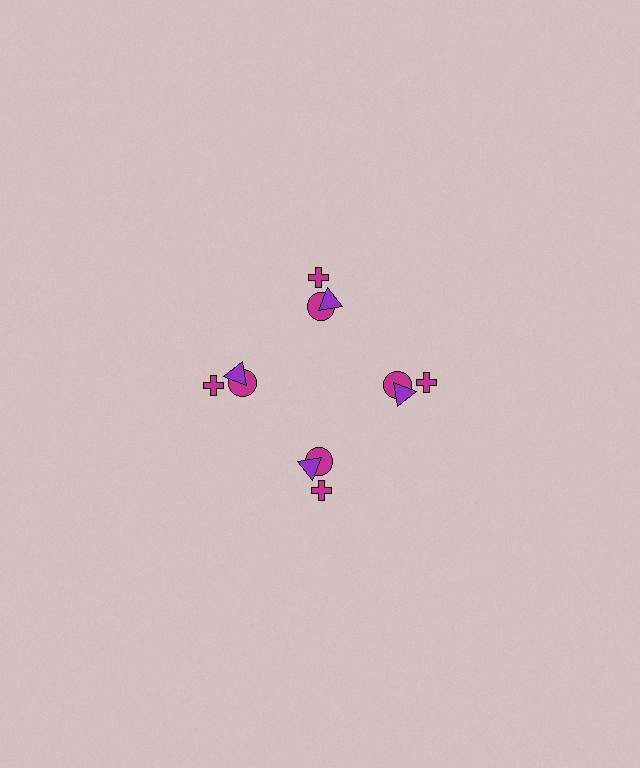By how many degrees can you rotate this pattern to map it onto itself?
The pattern maps onto itself every 90 degrees of rotation.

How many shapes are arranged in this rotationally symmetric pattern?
There are 12 shapes, arranged in 4 groups of 3.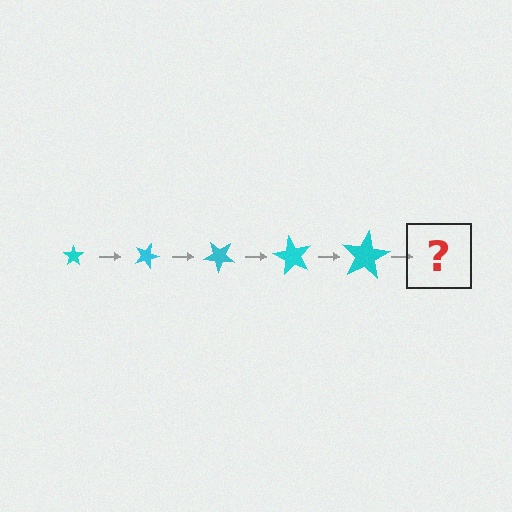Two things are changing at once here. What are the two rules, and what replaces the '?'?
The two rules are that the star grows larger each step and it rotates 20 degrees each step. The '?' should be a star, larger than the previous one and rotated 100 degrees from the start.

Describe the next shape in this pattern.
It should be a star, larger than the previous one and rotated 100 degrees from the start.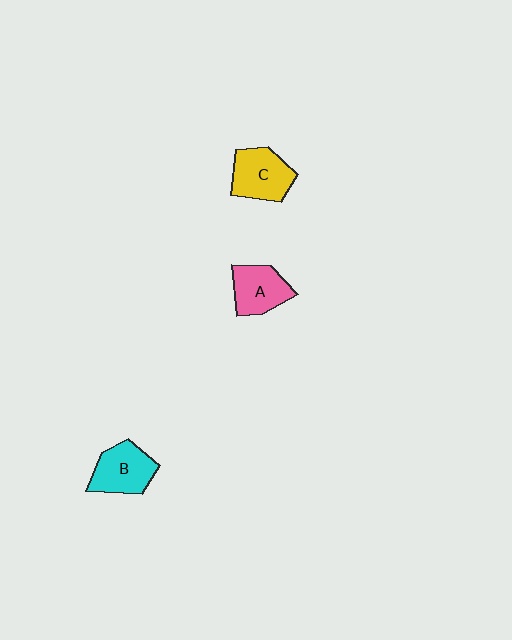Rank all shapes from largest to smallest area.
From largest to smallest: C (yellow), B (cyan), A (pink).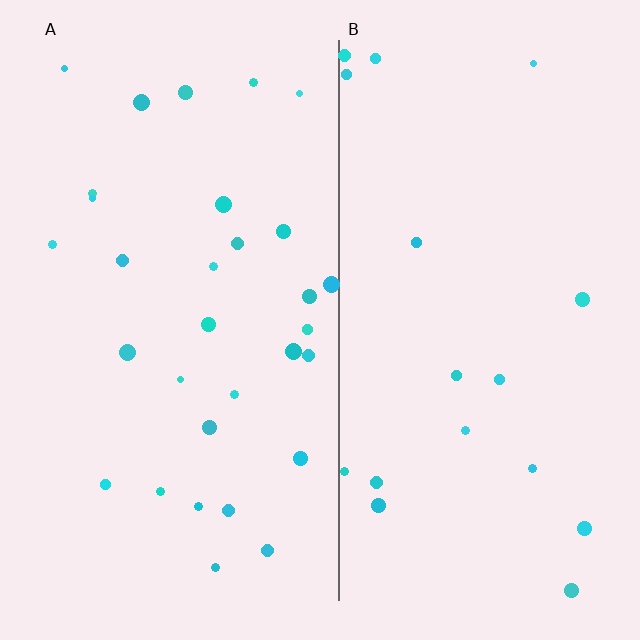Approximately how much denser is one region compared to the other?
Approximately 1.8× — region A over region B.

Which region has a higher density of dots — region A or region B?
A (the left).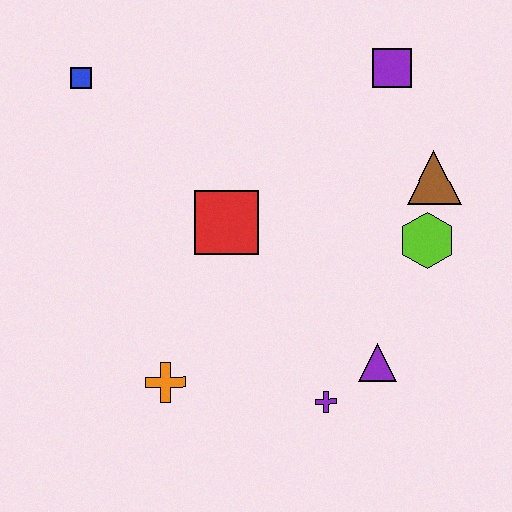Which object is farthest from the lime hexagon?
The blue square is farthest from the lime hexagon.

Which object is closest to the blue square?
The red square is closest to the blue square.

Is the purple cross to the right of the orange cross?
Yes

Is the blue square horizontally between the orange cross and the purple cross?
No